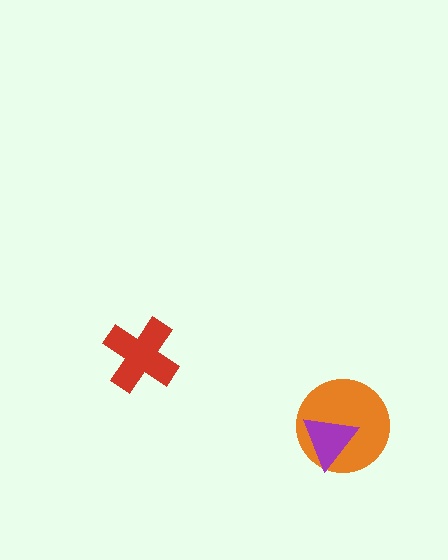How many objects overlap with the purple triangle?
1 object overlaps with the purple triangle.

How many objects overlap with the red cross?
0 objects overlap with the red cross.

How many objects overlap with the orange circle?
1 object overlaps with the orange circle.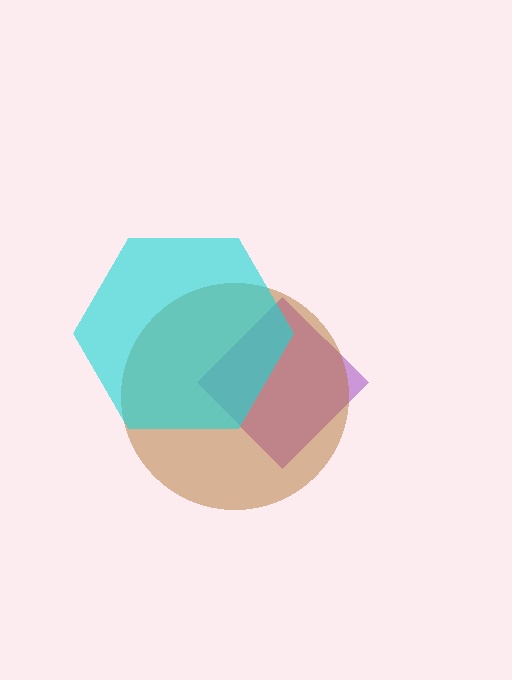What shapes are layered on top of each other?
The layered shapes are: a purple diamond, a brown circle, a cyan hexagon.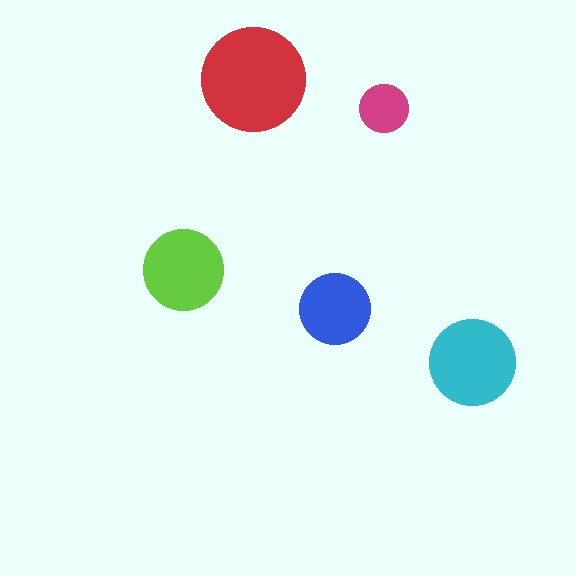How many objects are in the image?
There are 5 objects in the image.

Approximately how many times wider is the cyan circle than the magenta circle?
About 2 times wider.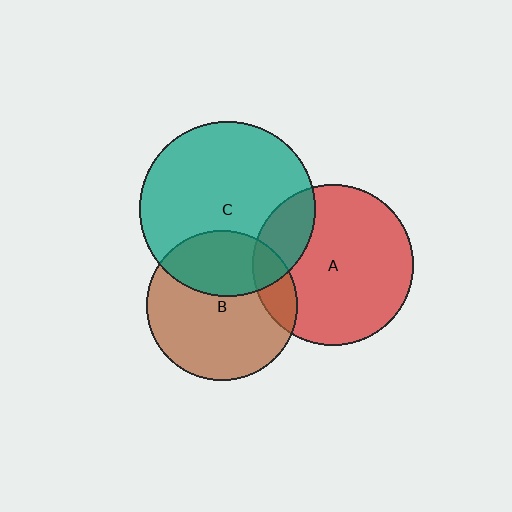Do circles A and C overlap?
Yes.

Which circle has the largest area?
Circle C (teal).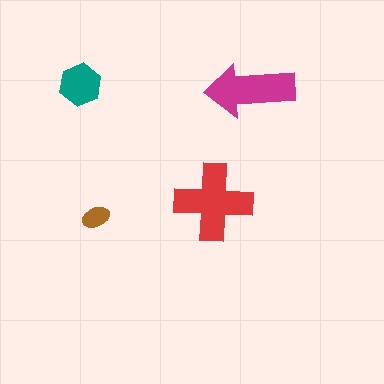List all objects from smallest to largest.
The brown ellipse, the teal hexagon, the magenta arrow, the red cross.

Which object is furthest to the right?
The magenta arrow is rightmost.